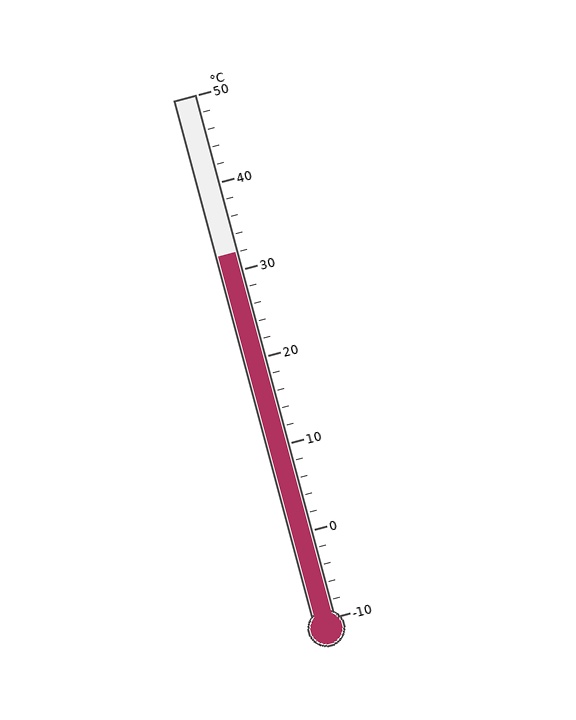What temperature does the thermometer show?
The thermometer shows approximately 32°C.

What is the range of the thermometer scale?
The thermometer scale ranges from -10°C to 50°C.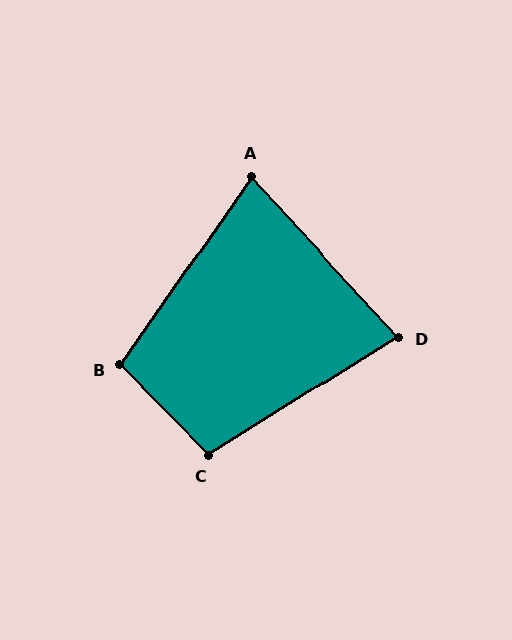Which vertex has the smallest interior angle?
A, at approximately 77 degrees.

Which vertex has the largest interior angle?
C, at approximately 103 degrees.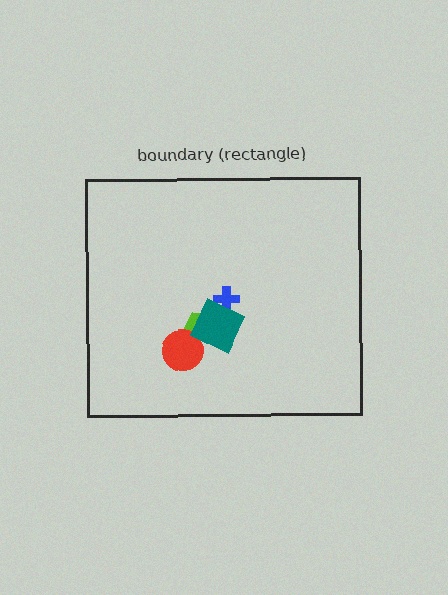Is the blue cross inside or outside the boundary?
Inside.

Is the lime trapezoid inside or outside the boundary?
Inside.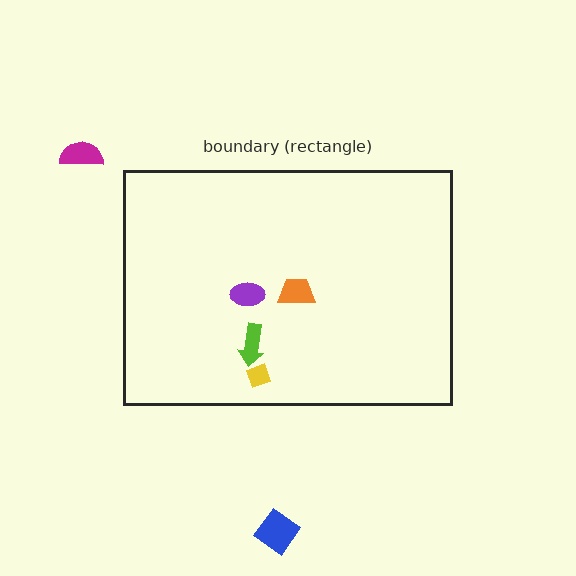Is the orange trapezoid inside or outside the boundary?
Inside.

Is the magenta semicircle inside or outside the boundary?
Outside.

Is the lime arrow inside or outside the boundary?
Inside.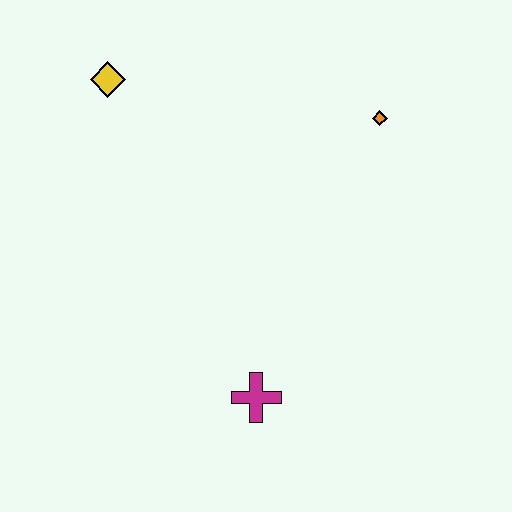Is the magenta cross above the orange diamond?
No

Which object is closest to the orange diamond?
The yellow diamond is closest to the orange diamond.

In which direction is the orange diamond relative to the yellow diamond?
The orange diamond is to the right of the yellow diamond.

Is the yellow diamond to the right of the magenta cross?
No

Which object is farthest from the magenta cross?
The yellow diamond is farthest from the magenta cross.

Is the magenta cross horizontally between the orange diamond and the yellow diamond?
Yes